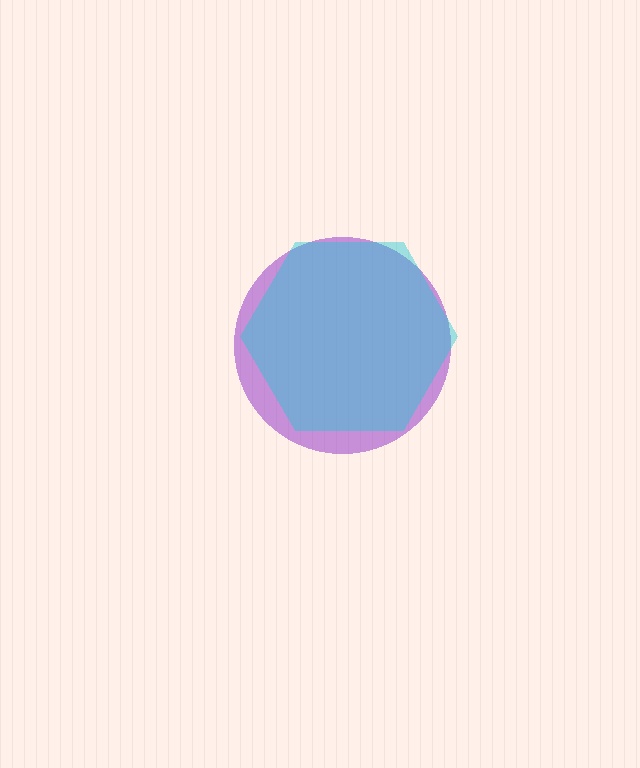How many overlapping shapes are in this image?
There are 2 overlapping shapes in the image.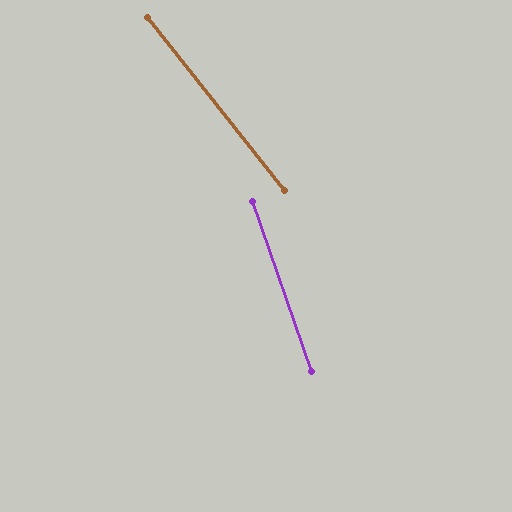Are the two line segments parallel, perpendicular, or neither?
Neither parallel nor perpendicular — they differ by about 19°.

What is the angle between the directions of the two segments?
Approximately 19 degrees.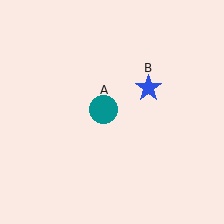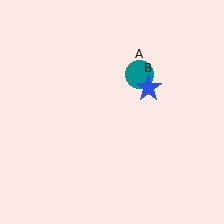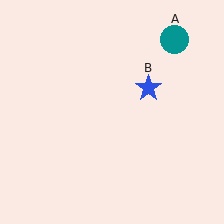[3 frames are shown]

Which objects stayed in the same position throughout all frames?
Blue star (object B) remained stationary.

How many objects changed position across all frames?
1 object changed position: teal circle (object A).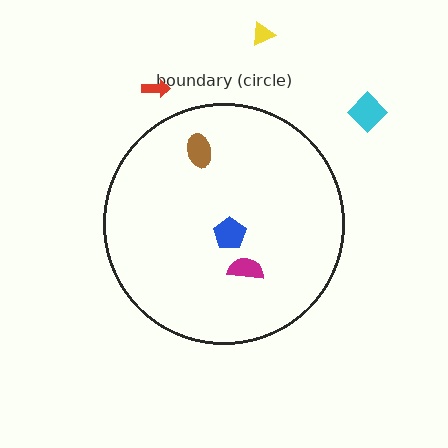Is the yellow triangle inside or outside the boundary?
Outside.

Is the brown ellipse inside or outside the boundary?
Inside.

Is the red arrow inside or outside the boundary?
Outside.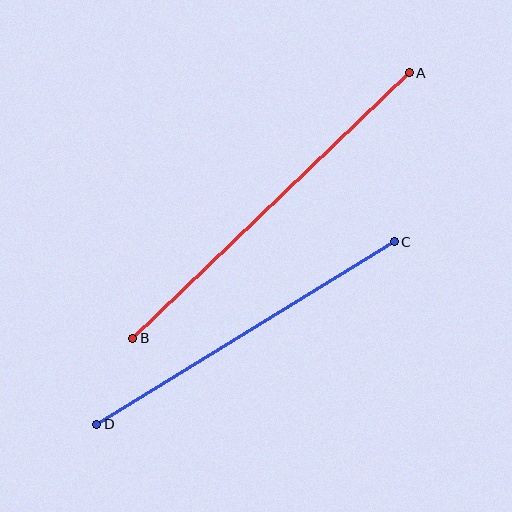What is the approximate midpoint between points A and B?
The midpoint is at approximately (271, 206) pixels.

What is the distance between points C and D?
The distance is approximately 349 pixels.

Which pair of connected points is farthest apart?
Points A and B are farthest apart.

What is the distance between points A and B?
The distance is approximately 383 pixels.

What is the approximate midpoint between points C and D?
The midpoint is at approximately (246, 333) pixels.